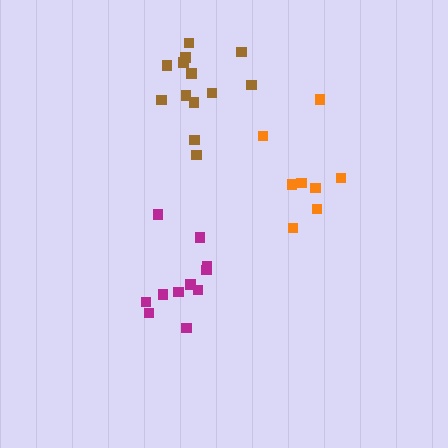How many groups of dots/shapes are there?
There are 3 groups.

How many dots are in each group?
Group 1: 11 dots, Group 2: 13 dots, Group 3: 8 dots (32 total).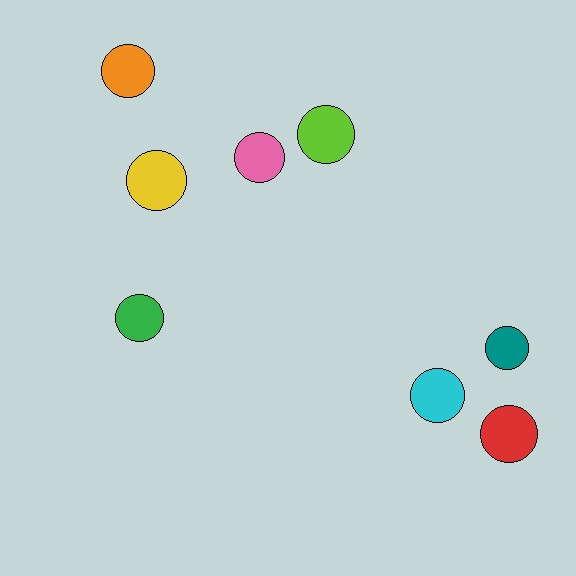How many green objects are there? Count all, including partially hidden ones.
There is 1 green object.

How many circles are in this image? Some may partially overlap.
There are 8 circles.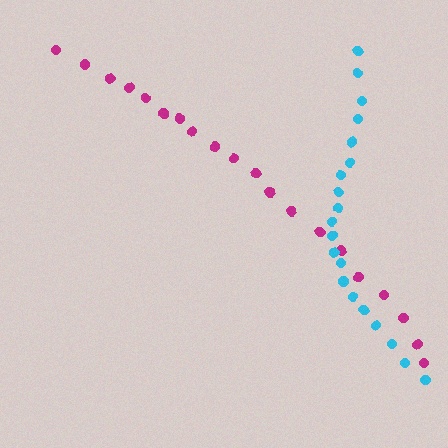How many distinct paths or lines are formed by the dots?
There are 2 distinct paths.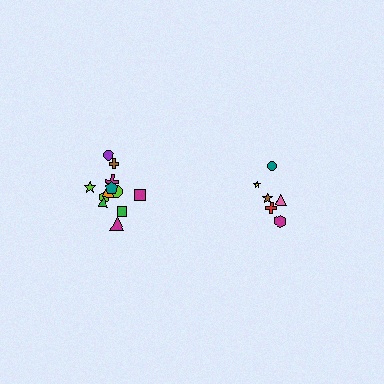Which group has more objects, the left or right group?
The left group.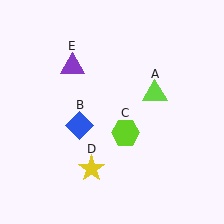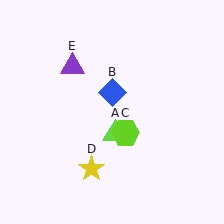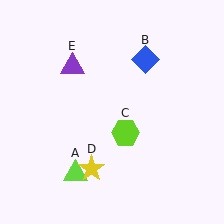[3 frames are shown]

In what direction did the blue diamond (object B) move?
The blue diamond (object B) moved up and to the right.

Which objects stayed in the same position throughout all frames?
Lime hexagon (object C) and yellow star (object D) and purple triangle (object E) remained stationary.